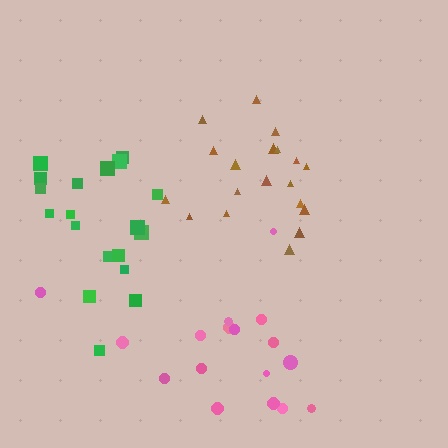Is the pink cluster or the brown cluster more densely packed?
Brown.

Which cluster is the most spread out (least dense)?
Pink.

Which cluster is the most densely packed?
Brown.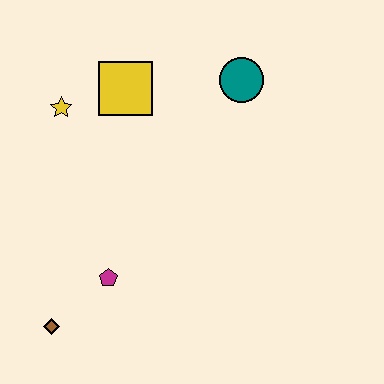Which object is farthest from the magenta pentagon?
The teal circle is farthest from the magenta pentagon.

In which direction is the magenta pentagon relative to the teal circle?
The magenta pentagon is below the teal circle.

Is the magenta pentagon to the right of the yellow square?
No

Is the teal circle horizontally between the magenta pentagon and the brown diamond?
No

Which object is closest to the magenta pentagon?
The brown diamond is closest to the magenta pentagon.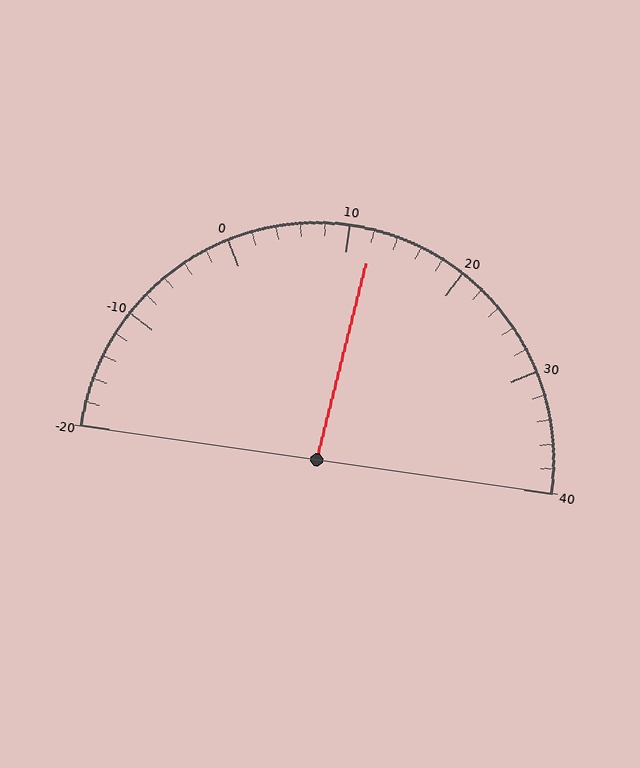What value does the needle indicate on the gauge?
The needle indicates approximately 12.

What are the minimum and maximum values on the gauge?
The gauge ranges from -20 to 40.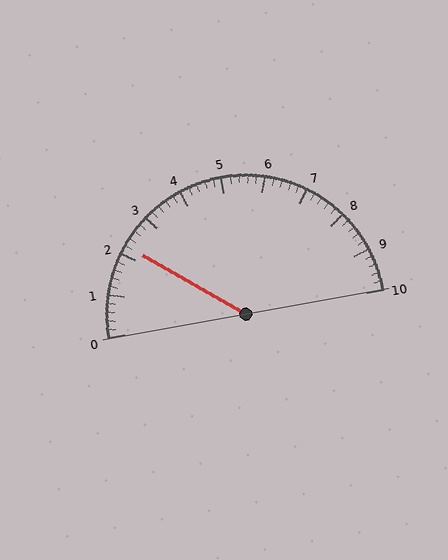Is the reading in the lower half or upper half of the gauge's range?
The reading is in the lower half of the range (0 to 10).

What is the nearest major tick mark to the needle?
The nearest major tick mark is 2.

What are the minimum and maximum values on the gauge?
The gauge ranges from 0 to 10.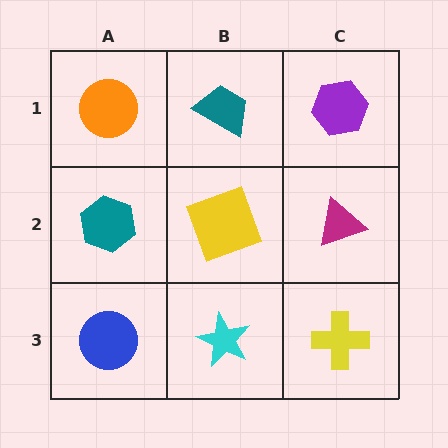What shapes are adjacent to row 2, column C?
A purple hexagon (row 1, column C), a yellow cross (row 3, column C), a yellow square (row 2, column B).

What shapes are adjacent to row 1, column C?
A magenta triangle (row 2, column C), a teal trapezoid (row 1, column B).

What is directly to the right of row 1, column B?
A purple hexagon.